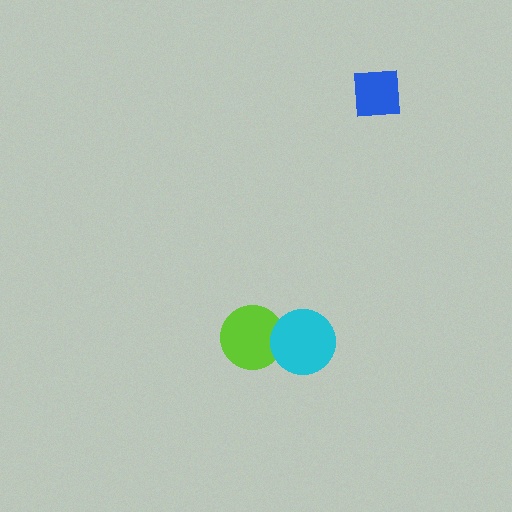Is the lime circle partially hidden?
Yes, it is partially covered by another shape.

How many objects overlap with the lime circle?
1 object overlaps with the lime circle.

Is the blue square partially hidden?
No, no other shape covers it.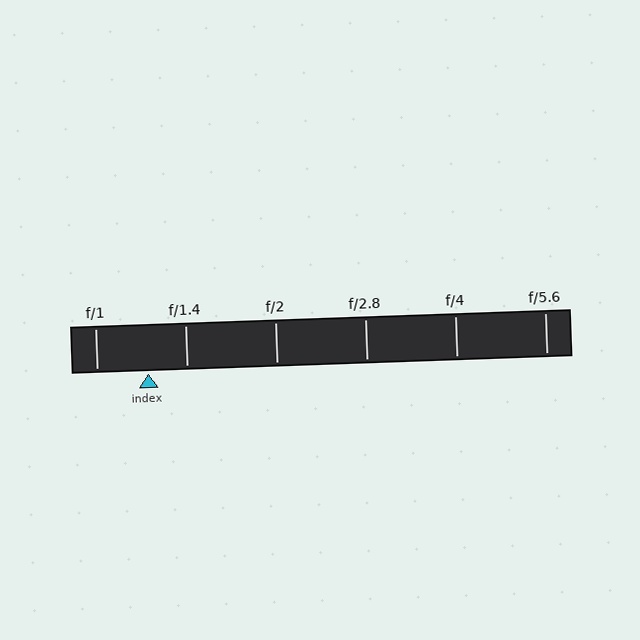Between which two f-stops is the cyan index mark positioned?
The index mark is between f/1 and f/1.4.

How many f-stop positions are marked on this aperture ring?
There are 6 f-stop positions marked.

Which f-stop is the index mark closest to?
The index mark is closest to f/1.4.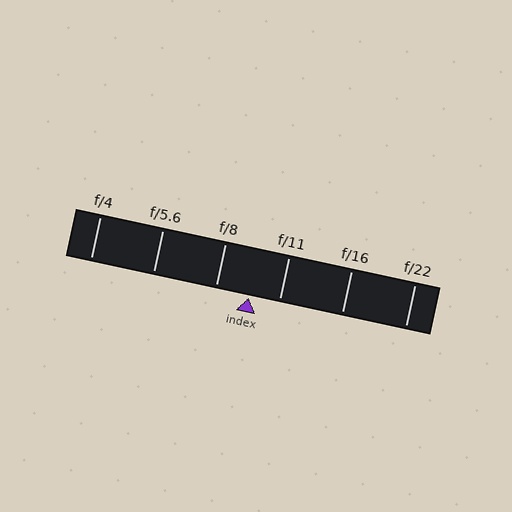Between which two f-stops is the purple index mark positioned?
The index mark is between f/8 and f/11.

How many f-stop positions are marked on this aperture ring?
There are 6 f-stop positions marked.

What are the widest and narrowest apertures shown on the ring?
The widest aperture shown is f/4 and the narrowest is f/22.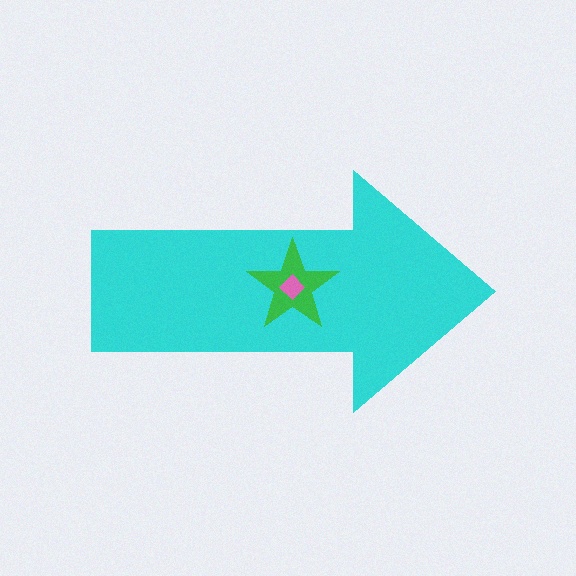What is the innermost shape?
The pink diamond.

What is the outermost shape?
The cyan arrow.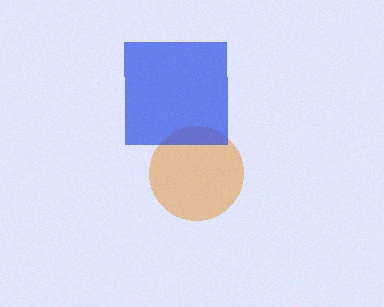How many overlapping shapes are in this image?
There are 2 overlapping shapes in the image.